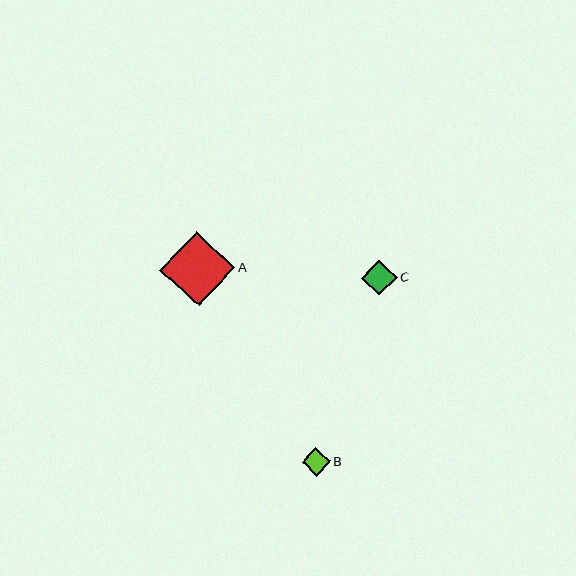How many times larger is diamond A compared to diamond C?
Diamond A is approximately 2.1 times the size of diamond C.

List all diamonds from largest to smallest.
From largest to smallest: A, C, B.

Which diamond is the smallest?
Diamond B is the smallest with a size of approximately 28 pixels.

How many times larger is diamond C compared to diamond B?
Diamond C is approximately 1.3 times the size of diamond B.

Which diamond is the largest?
Diamond A is the largest with a size of approximately 75 pixels.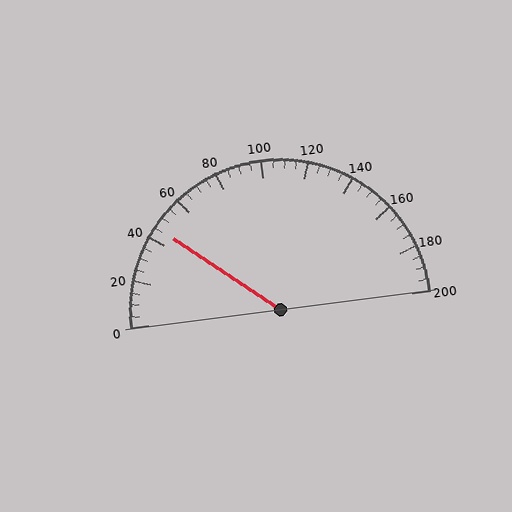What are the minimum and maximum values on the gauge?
The gauge ranges from 0 to 200.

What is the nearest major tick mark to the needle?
The nearest major tick mark is 40.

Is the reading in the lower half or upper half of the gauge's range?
The reading is in the lower half of the range (0 to 200).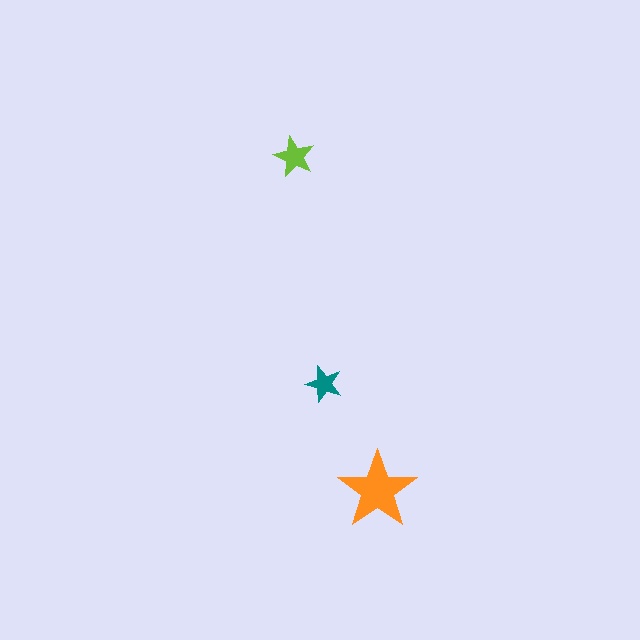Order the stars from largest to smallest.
the orange one, the lime one, the teal one.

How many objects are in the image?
There are 3 objects in the image.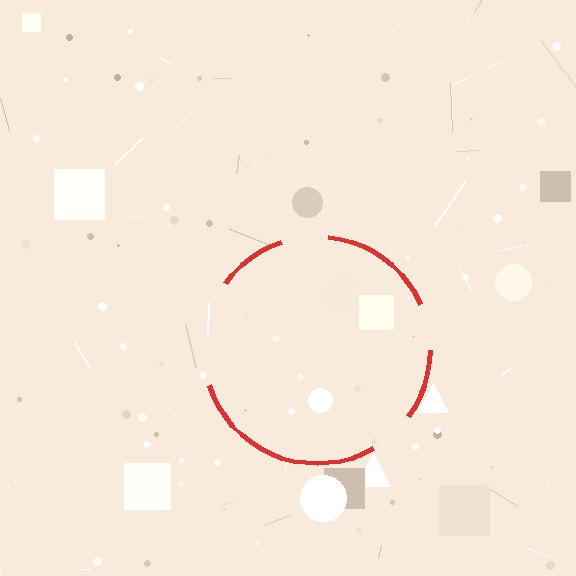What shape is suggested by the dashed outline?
The dashed outline suggests a circle.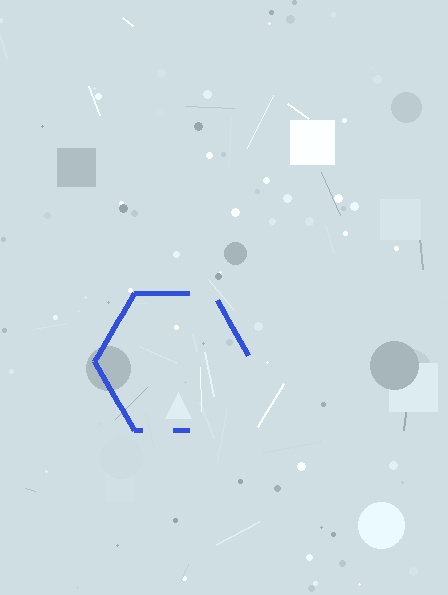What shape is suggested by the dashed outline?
The dashed outline suggests a hexagon.